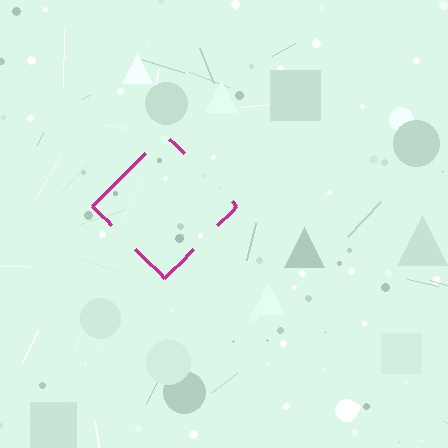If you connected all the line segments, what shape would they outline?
They would outline a diamond.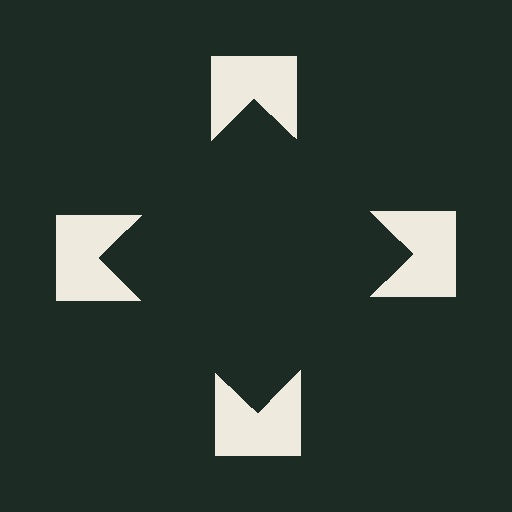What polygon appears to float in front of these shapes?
An illusory square — its edges are inferred from the aligned wedge cuts in the notched squares, not physically drawn.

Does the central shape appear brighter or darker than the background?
It typically appears slightly darker than the background, even though no actual brightness change is drawn.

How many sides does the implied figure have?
4 sides.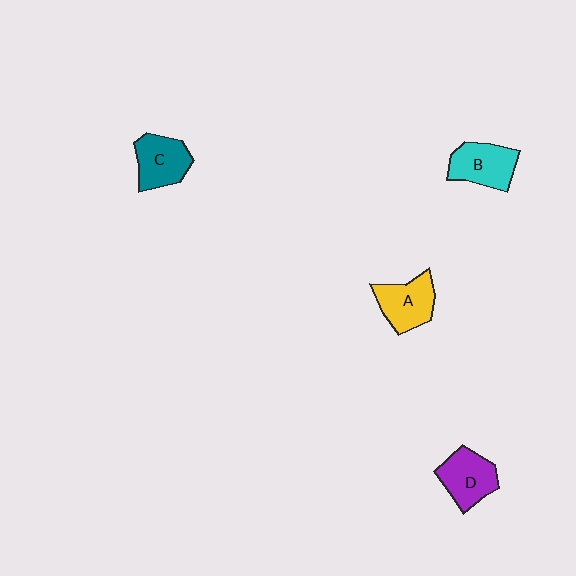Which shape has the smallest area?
Shape A (yellow).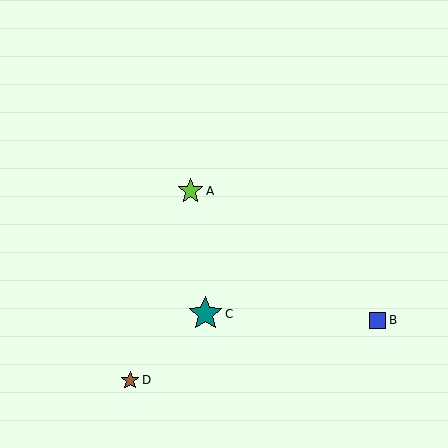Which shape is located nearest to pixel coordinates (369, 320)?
The blue square (labeled B) at (378, 320) is nearest to that location.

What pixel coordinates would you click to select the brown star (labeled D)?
Click at (130, 381) to select the brown star D.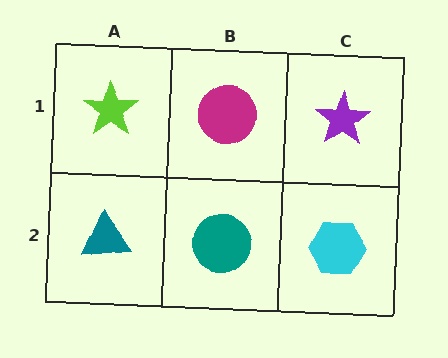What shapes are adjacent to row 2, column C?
A purple star (row 1, column C), a teal circle (row 2, column B).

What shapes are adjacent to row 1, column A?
A teal triangle (row 2, column A), a magenta circle (row 1, column B).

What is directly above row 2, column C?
A purple star.